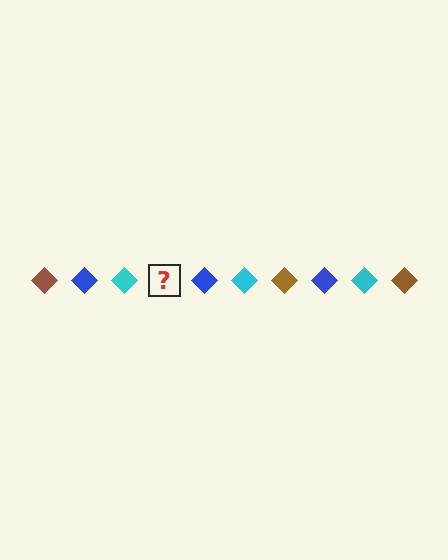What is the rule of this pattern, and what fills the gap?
The rule is that the pattern cycles through brown, blue, cyan diamonds. The gap should be filled with a brown diamond.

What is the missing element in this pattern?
The missing element is a brown diamond.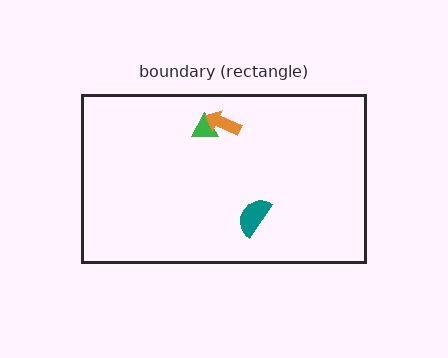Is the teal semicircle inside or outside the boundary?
Inside.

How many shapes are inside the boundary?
3 inside, 0 outside.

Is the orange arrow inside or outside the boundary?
Inside.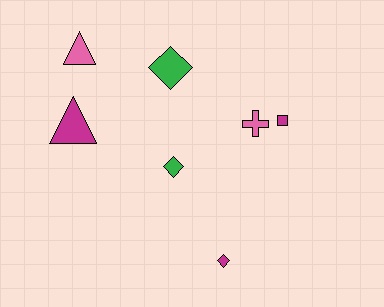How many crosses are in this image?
There is 1 cross.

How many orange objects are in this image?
There are no orange objects.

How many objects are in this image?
There are 7 objects.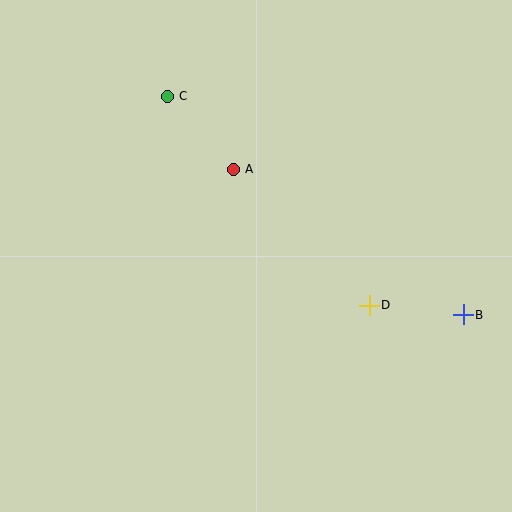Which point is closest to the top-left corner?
Point C is closest to the top-left corner.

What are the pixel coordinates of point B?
Point B is at (463, 315).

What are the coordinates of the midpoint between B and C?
The midpoint between B and C is at (315, 205).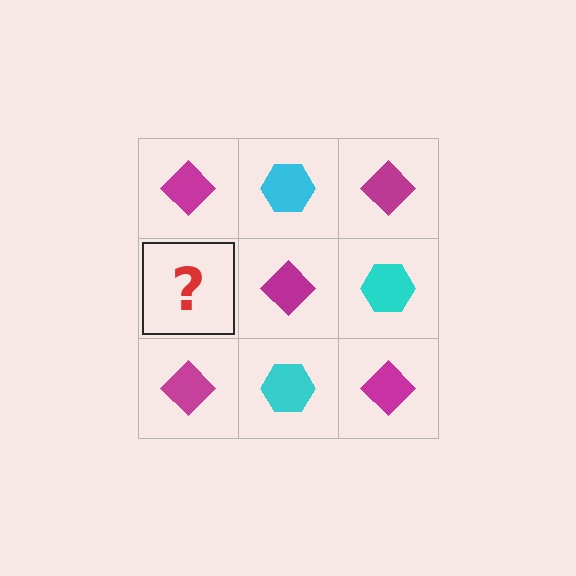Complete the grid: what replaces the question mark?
The question mark should be replaced with a cyan hexagon.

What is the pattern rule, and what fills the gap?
The rule is that it alternates magenta diamond and cyan hexagon in a checkerboard pattern. The gap should be filled with a cyan hexagon.